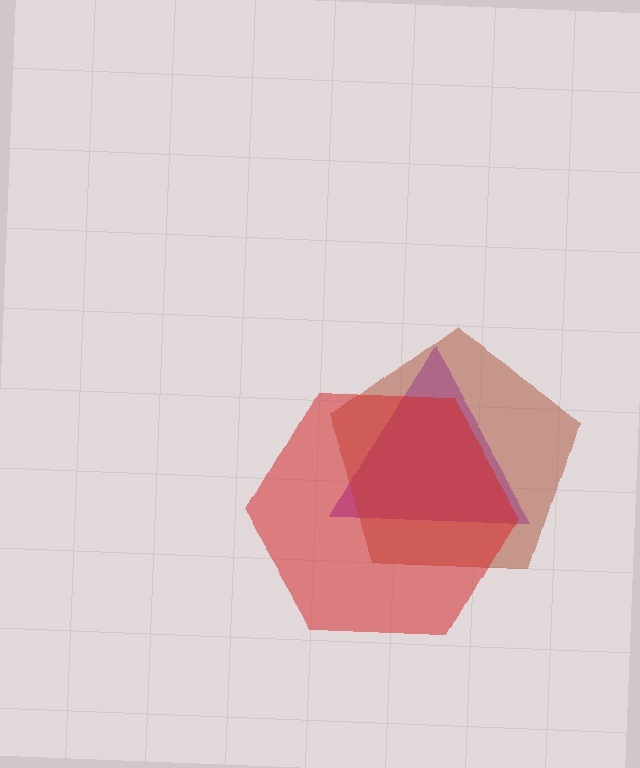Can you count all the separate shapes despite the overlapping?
Yes, there are 3 separate shapes.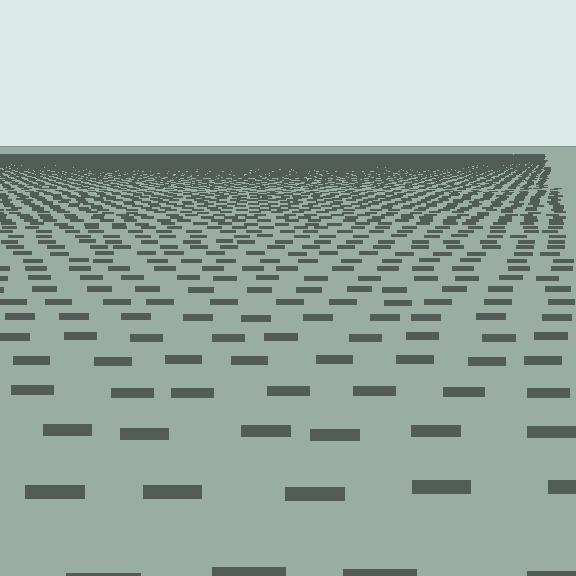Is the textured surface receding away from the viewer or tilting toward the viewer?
The surface is receding away from the viewer. Texture elements get smaller and denser toward the top.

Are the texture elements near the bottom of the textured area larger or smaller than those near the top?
Larger. Near the bottom, elements are closer to the viewer and appear at a bigger on-screen size.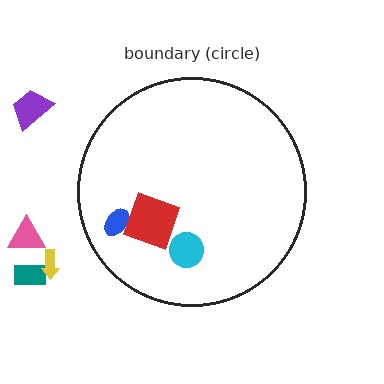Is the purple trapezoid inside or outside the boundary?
Outside.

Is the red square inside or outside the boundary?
Inside.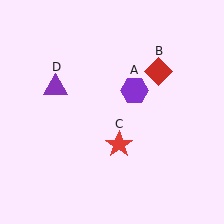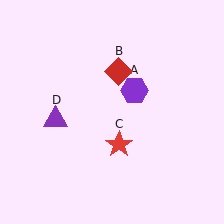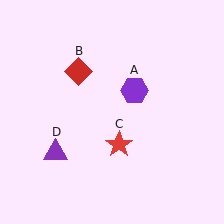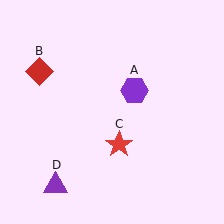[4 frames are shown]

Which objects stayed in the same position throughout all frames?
Purple hexagon (object A) and red star (object C) remained stationary.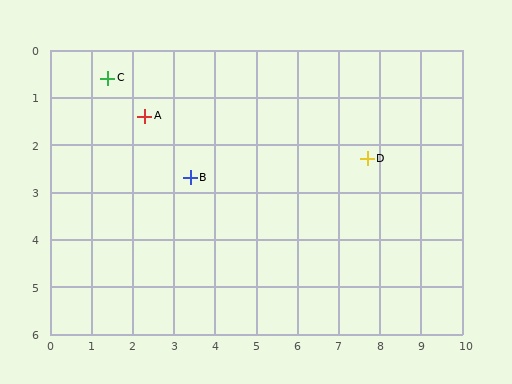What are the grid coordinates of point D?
Point D is at approximately (7.7, 2.3).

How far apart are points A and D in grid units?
Points A and D are about 5.5 grid units apart.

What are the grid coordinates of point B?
Point B is at approximately (3.4, 2.7).